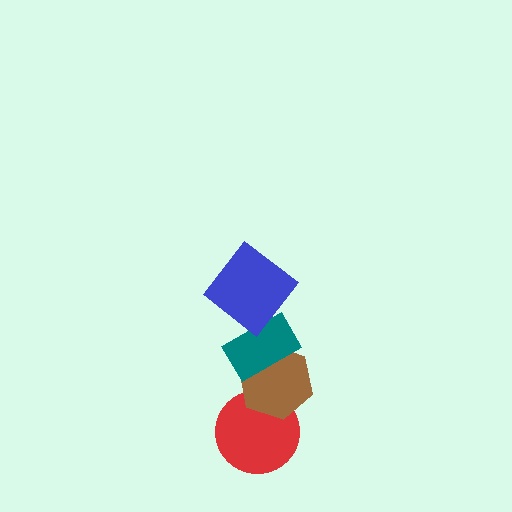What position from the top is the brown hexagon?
The brown hexagon is 3rd from the top.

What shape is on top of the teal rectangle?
The blue diamond is on top of the teal rectangle.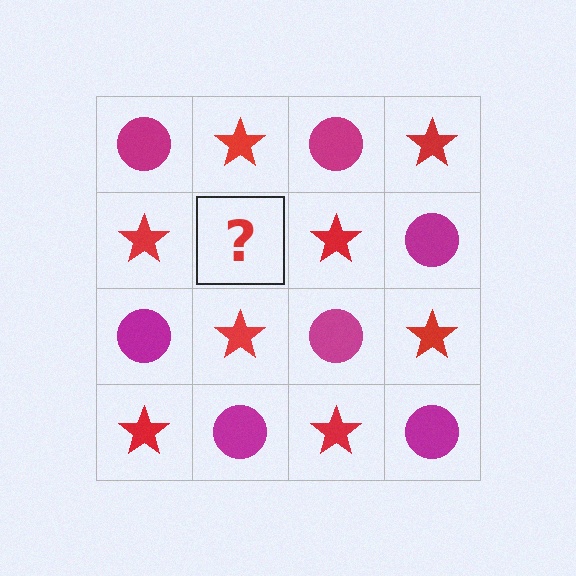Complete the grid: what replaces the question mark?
The question mark should be replaced with a magenta circle.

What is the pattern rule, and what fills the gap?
The rule is that it alternates magenta circle and red star in a checkerboard pattern. The gap should be filled with a magenta circle.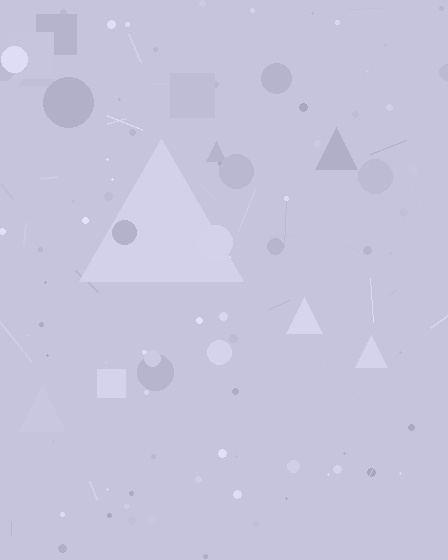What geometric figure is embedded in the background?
A triangle is embedded in the background.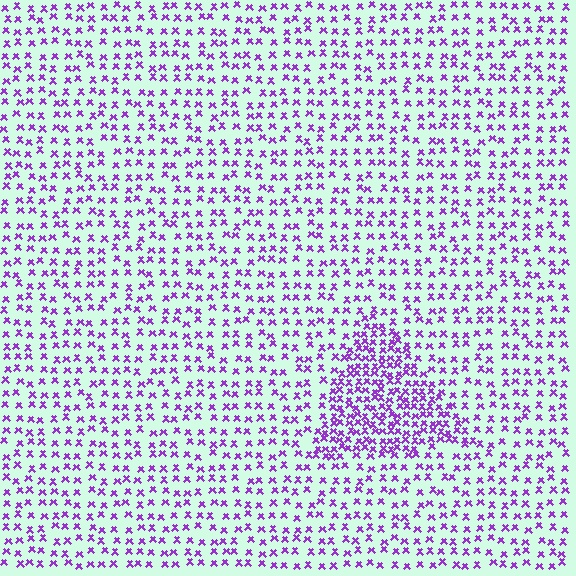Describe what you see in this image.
The image contains small purple elements arranged at two different densities. A triangle-shaped region is visible where the elements are more densely packed than the surrounding area.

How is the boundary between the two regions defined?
The boundary is defined by a change in element density (approximately 2.2x ratio). All elements are the same color, size, and shape.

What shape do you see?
I see a triangle.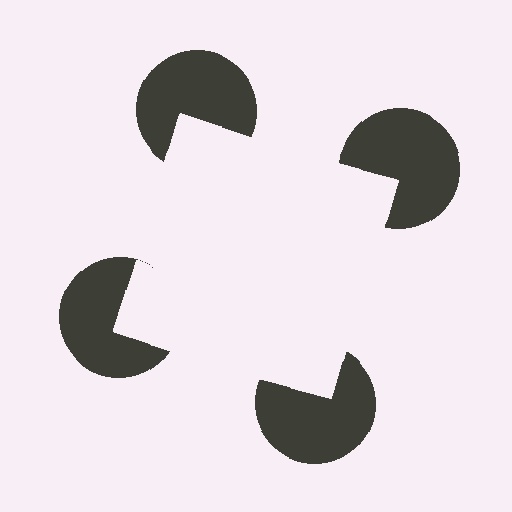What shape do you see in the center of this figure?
An illusory square — its edges are inferred from the aligned wedge cuts in the pac-man discs, not physically drawn.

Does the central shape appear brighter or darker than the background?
It typically appears slightly brighter than the background, even though no actual brightness change is drawn.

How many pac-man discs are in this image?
There are 4 — one at each vertex of the illusory square.